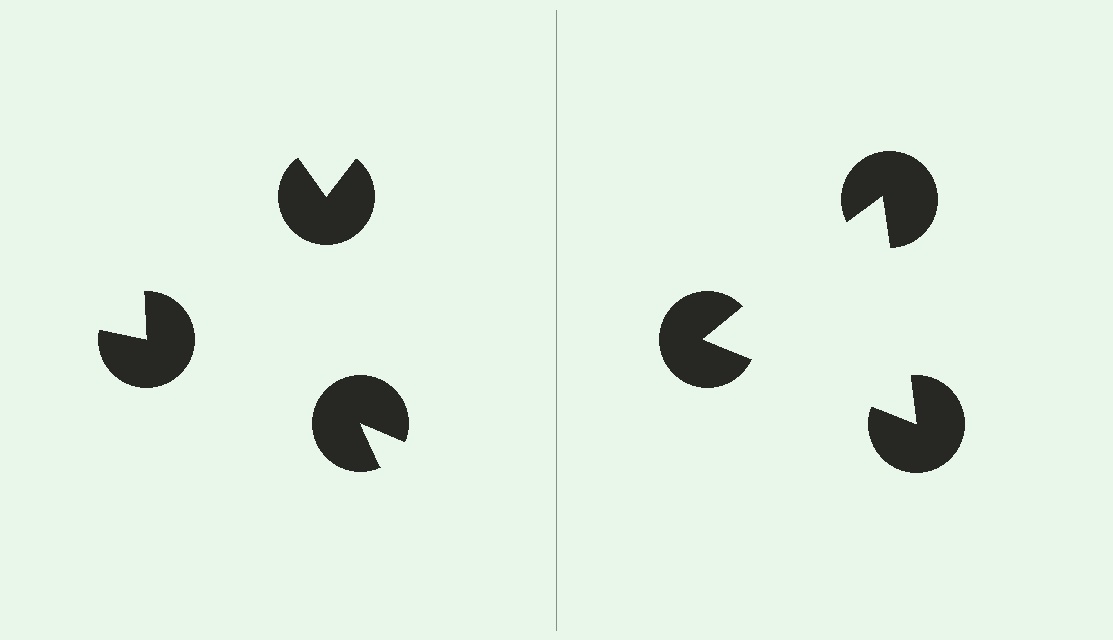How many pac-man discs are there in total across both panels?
6 — 3 on each side.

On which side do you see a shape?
An illusory triangle appears on the right side. On the left side the wedge cuts are rotated, so no coherent shape forms.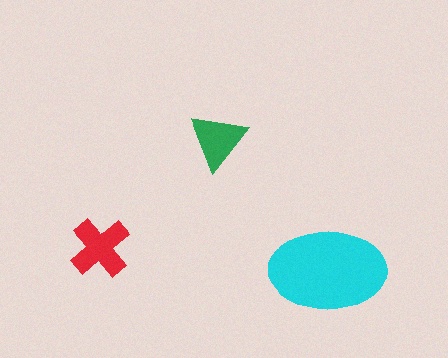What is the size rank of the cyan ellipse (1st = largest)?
1st.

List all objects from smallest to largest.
The green triangle, the red cross, the cyan ellipse.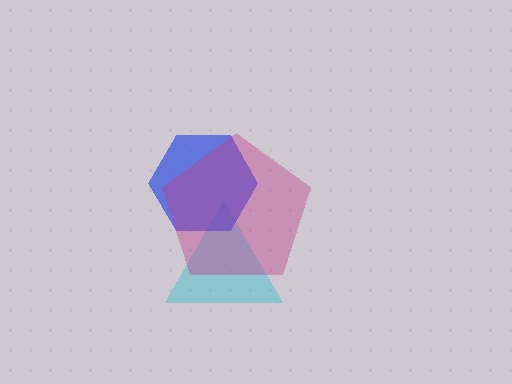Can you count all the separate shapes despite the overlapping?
Yes, there are 3 separate shapes.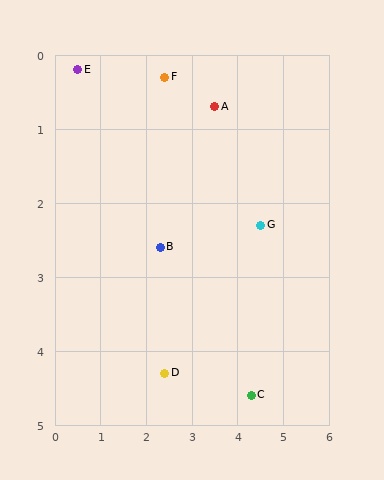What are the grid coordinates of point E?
Point E is at approximately (0.5, 0.2).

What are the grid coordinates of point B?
Point B is at approximately (2.3, 2.6).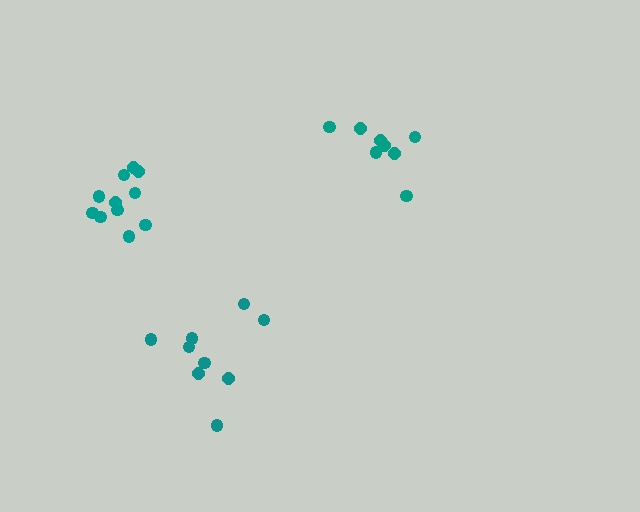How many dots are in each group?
Group 1: 9 dots, Group 2: 8 dots, Group 3: 11 dots (28 total).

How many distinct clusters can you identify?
There are 3 distinct clusters.